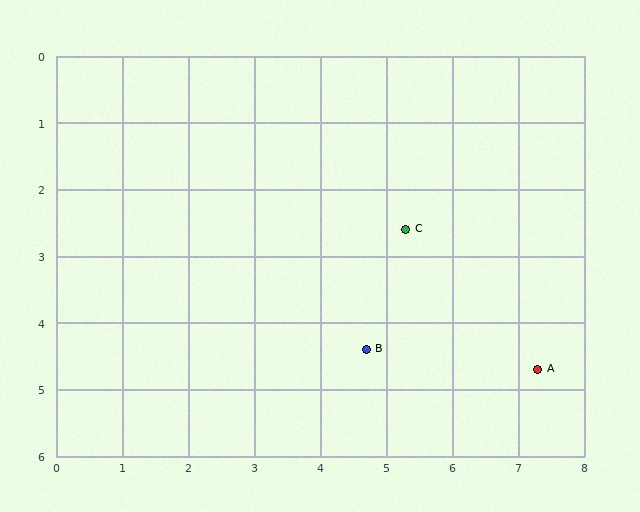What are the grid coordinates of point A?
Point A is at approximately (7.3, 4.7).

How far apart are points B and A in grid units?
Points B and A are about 2.6 grid units apart.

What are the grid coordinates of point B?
Point B is at approximately (4.7, 4.4).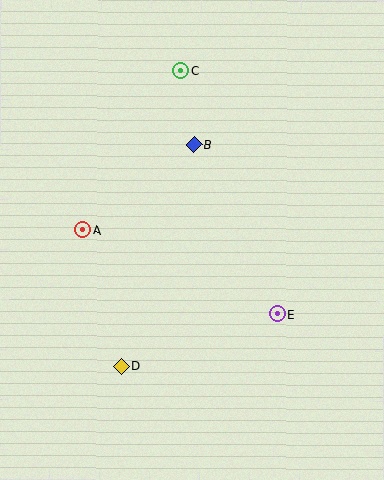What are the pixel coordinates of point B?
Point B is at (194, 145).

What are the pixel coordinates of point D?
Point D is at (122, 366).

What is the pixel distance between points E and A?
The distance between E and A is 211 pixels.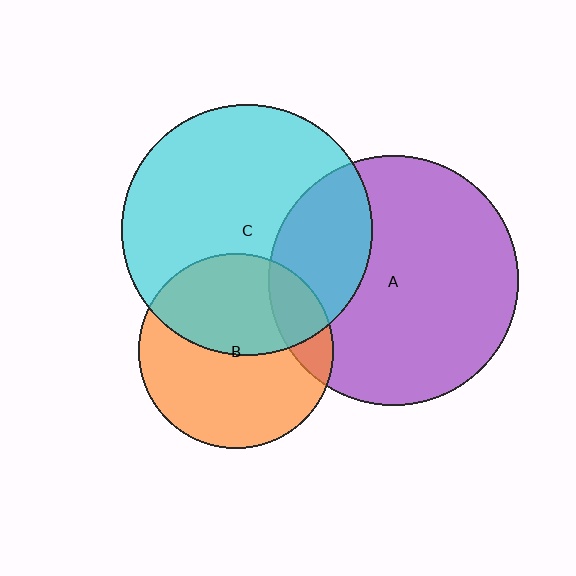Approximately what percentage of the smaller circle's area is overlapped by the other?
Approximately 45%.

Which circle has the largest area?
Circle C (cyan).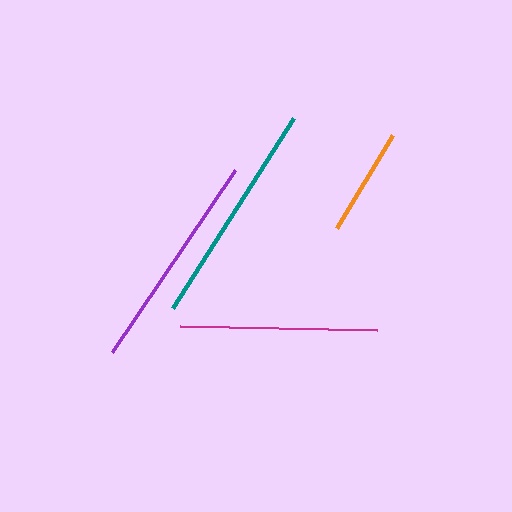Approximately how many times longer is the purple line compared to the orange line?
The purple line is approximately 2.0 times the length of the orange line.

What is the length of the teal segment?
The teal segment is approximately 225 pixels long.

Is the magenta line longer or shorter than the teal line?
The teal line is longer than the magenta line.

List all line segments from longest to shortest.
From longest to shortest: teal, purple, magenta, orange.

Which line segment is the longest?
The teal line is the longest at approximately 225 pixels.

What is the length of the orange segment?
The orange segment is approximately 108 pixels long.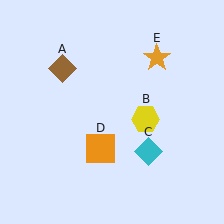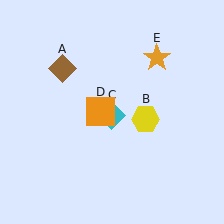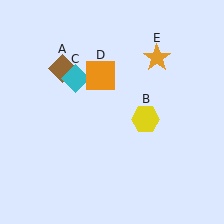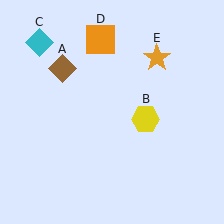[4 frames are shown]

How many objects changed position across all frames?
2 objects changed position: cyan diamond (object C), orange square (object D).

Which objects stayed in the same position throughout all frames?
Brown diamond (object A) and yellow hexagon (object B) and orange star (object E) remained stationary.